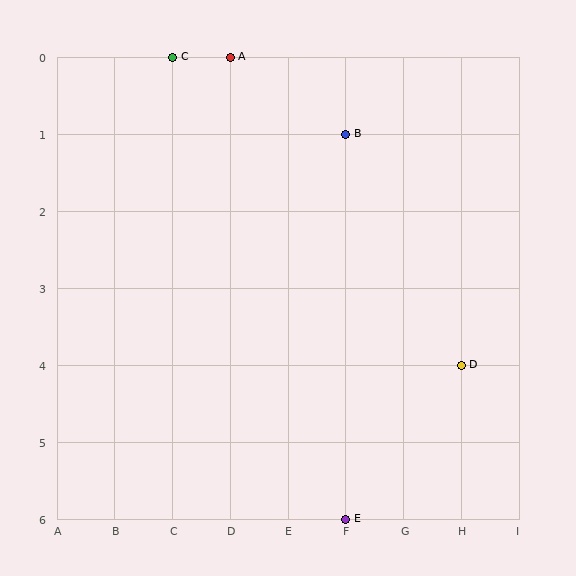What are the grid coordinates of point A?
Point A is at grid coordinates (D, 0).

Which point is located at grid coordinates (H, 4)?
Point D is at (H, 4).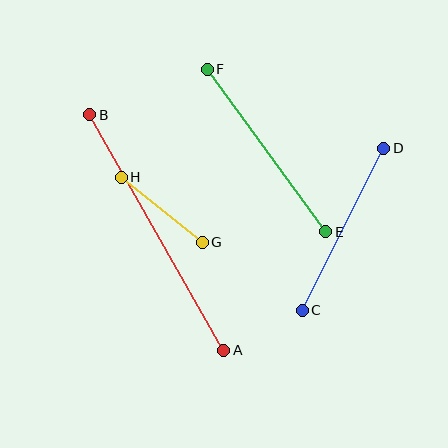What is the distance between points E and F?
The distance is approximately 201 pixels.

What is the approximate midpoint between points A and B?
The midpoint is at approximately (157, 233) pixels.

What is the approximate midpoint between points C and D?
The midpoint is at approximately (343, 229) pixels.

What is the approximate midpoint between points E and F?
The midpoint is at approximately (266, 151) pixels.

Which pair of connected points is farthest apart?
Points A and B are farthest apart.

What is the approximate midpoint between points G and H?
The midpoint is at approximately (162, 210) pixels.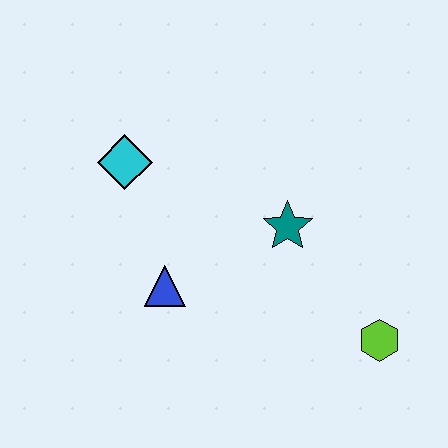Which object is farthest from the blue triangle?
The lime hexagon is farthest from the blue triangle.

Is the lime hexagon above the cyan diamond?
No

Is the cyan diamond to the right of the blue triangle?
No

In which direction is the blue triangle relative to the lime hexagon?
The blue triangle is to the left of the lime hexagon.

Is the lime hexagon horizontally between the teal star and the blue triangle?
No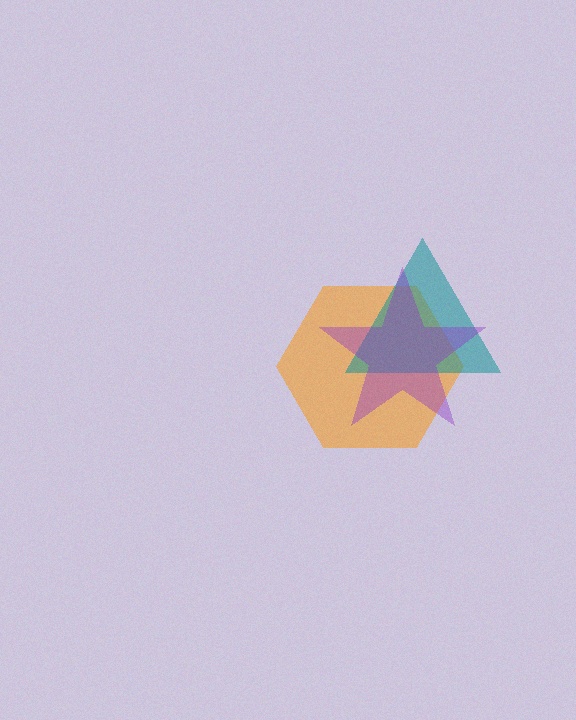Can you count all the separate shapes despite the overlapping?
Yes, there are 3 separate shapes.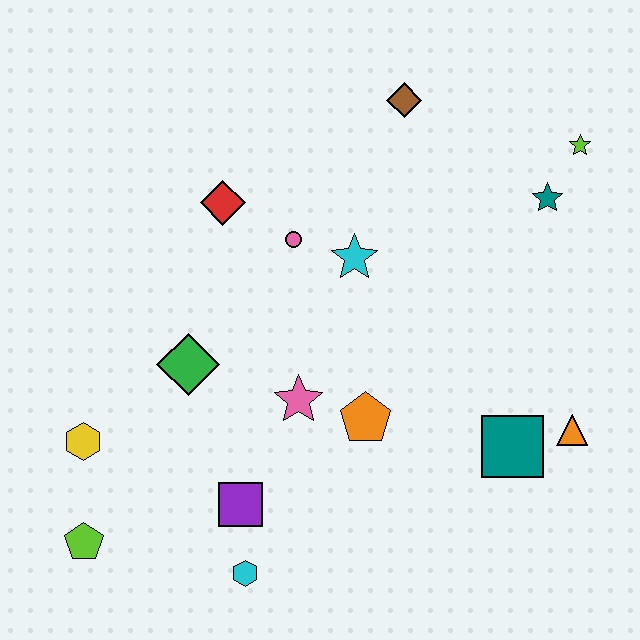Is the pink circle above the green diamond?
Yes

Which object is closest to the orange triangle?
The teal square is closest to the orange triangle.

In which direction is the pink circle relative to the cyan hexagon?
The pink circle is above the cyan hexagon.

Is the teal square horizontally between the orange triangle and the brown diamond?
Yes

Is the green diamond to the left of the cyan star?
Yes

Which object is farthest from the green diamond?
The lime star is farthest from the green diamond.